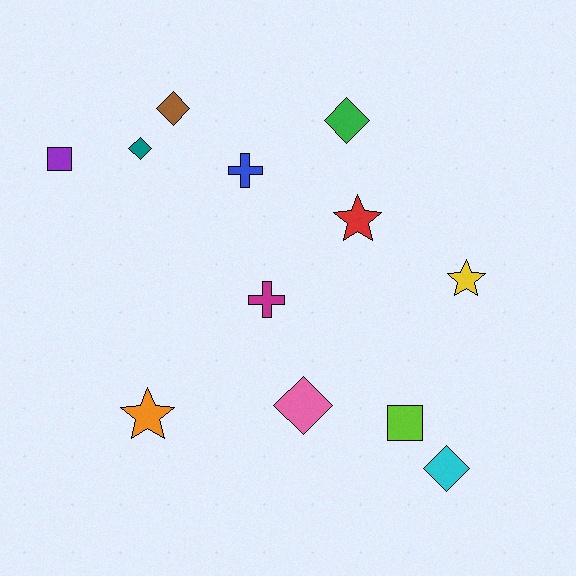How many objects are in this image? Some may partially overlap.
There are 12 objects.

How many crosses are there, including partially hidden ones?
There are 2 crosses.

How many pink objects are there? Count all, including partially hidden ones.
There is 1 pink object.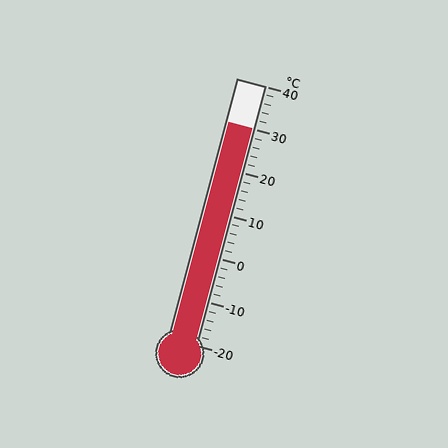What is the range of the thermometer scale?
The thermometer scale ranges from -20°C to 40°C.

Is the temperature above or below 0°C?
The temperature is above 0°C.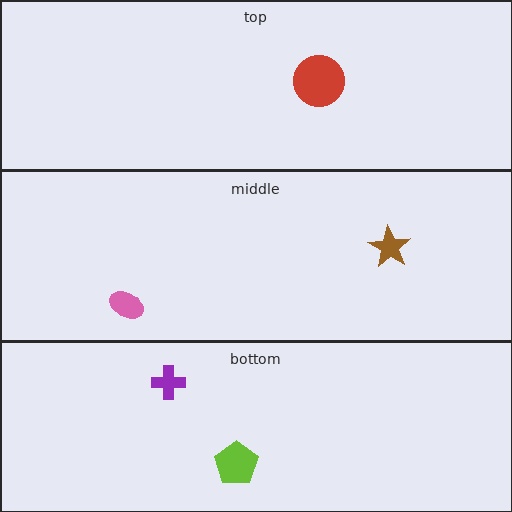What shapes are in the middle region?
The brown star, the pink ellipse.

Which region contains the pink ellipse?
The middle region.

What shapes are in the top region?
The red circle.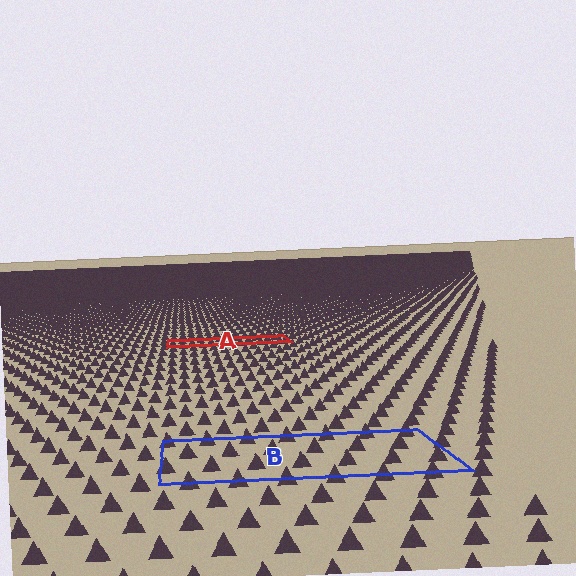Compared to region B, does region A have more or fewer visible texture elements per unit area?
Region A has more texture elements per unit area — they are packed more densely because it is farther away.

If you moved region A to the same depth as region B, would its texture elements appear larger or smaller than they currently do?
They would appear larger. At a closer depth, the same texture elements are projected at a bigger on-screen size.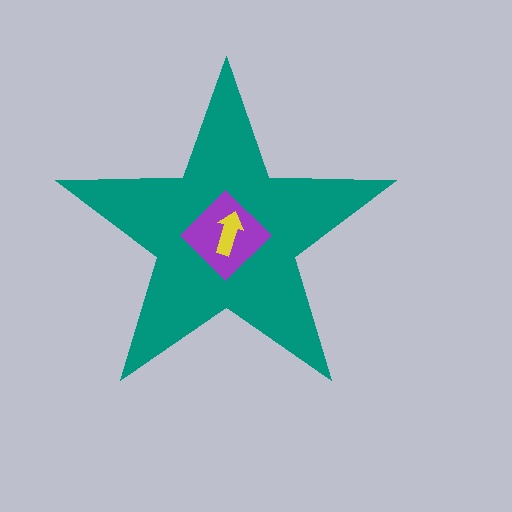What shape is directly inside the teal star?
The purple diamond.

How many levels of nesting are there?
3.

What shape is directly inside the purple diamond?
The yellow arrow.